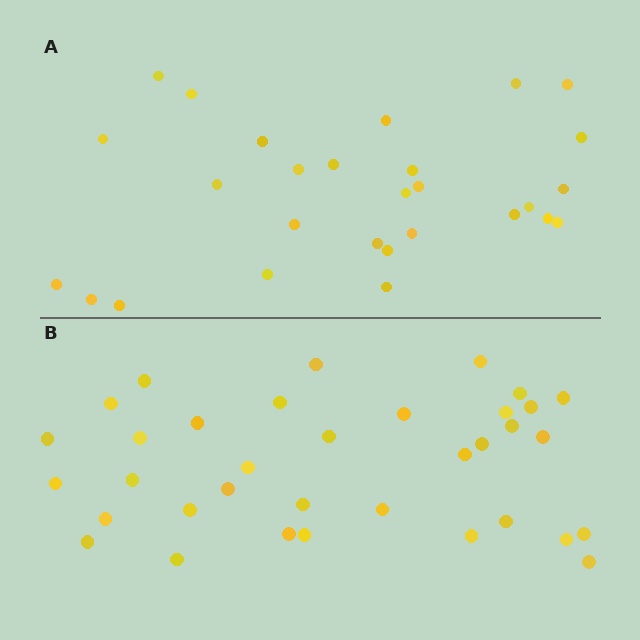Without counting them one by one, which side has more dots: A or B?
Region B (the bottom region) has more dots.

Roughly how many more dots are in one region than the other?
Region B has roughly 8 or so more dots than region A.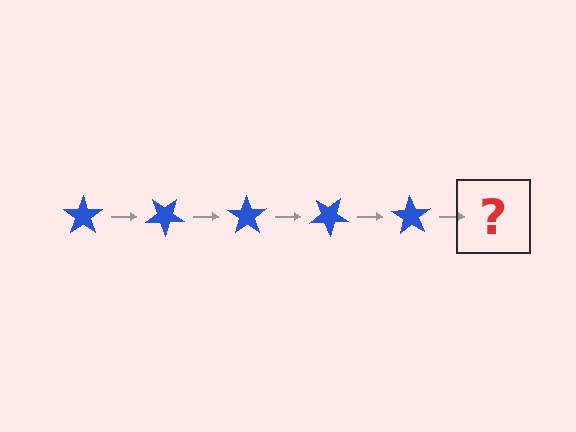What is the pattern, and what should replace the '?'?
The pattern is that the star rotates 35 degrees each step. The '?' should be a blue star rotated 175 degrees.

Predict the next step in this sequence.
The next step is a blue star rotated 175 degrees.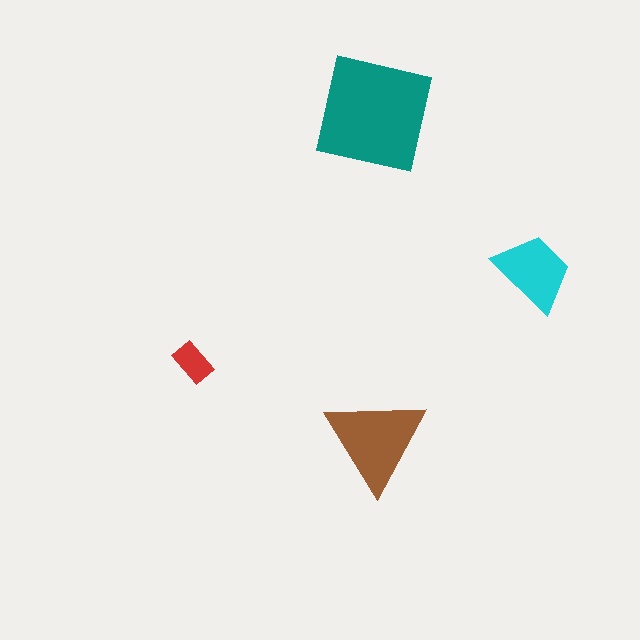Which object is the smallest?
The red rectangle.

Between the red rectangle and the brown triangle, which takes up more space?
The brown triangle.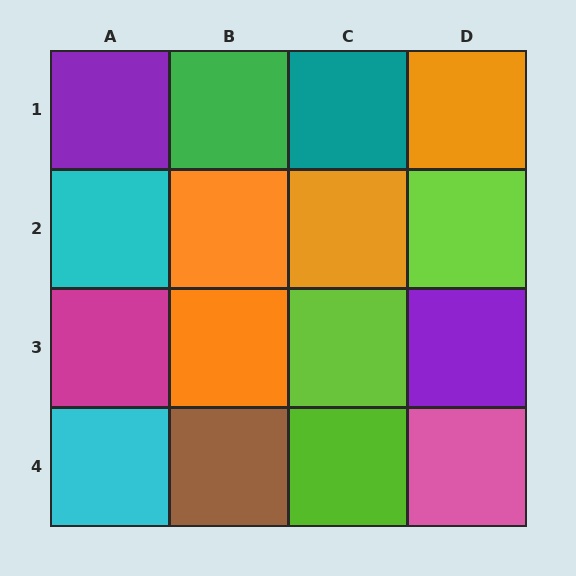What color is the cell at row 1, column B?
Green.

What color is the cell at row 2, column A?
Cyan.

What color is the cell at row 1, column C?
Teal.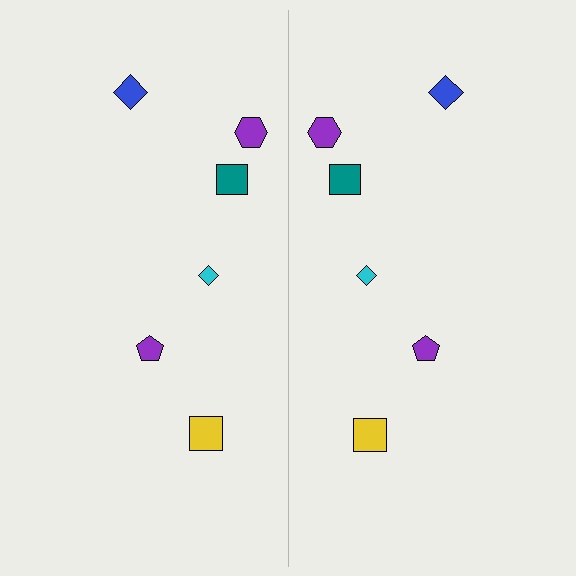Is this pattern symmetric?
Yes, this pattern has bilateral (reflection) symmetry.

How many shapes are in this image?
There are 12 shapes in this image.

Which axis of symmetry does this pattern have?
The pattern has a vertical axis of symmetry running through the center of the image.